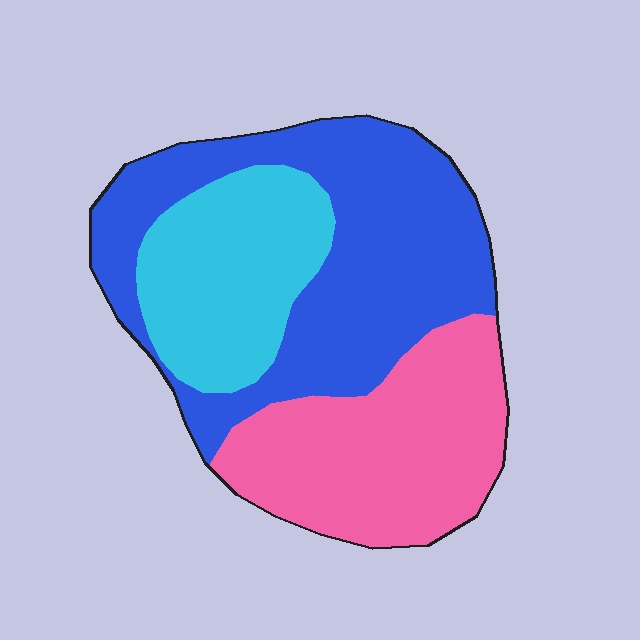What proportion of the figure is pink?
Pink covers around 30% of the figure.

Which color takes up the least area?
Cyan, at roughly 25%.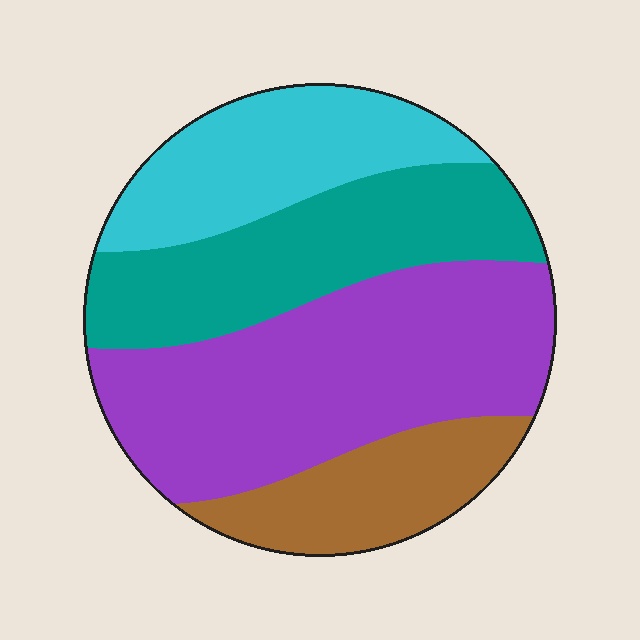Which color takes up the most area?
Purple, at roughly 40%.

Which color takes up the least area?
Brown, at roughly 15%.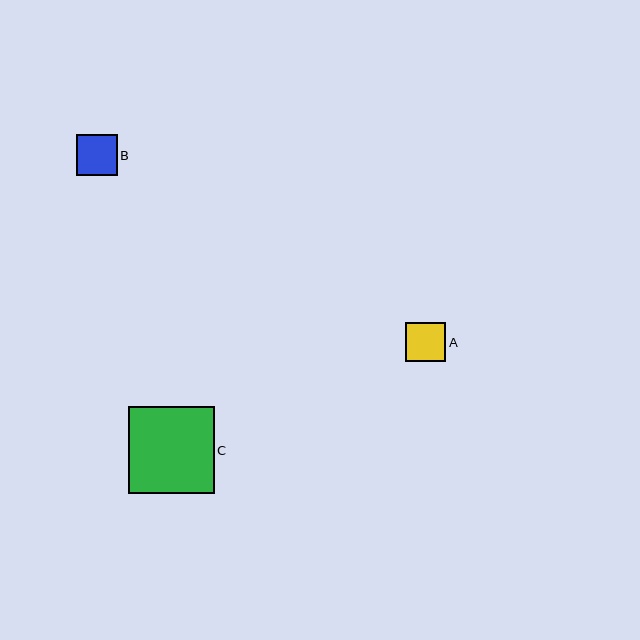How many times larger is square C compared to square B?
Square C is approximately 2.1 times the size of square B.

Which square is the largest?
Square C is the largest with a size of approximately 86 pixels.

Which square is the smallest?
Square A is the smallest with a size of approximately 40 pixels.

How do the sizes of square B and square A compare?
Square B and square A are approximately the same size.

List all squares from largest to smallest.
From largest to smallest: C, B, A.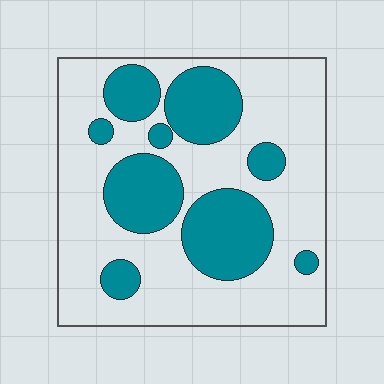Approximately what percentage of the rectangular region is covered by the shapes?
Approximately 30%.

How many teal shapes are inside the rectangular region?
9.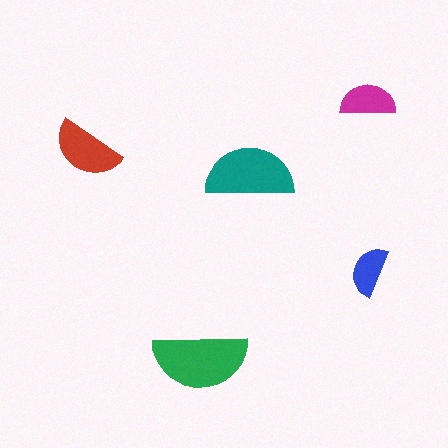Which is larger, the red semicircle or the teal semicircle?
The teal one.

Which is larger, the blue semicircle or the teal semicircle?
The teal one.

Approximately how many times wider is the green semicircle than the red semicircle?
About 1.5 times wider.